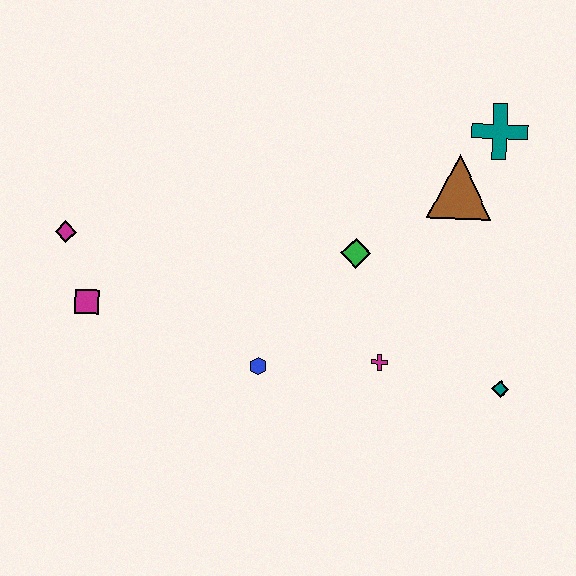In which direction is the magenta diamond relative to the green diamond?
The magenta diamond is to the left of the green diamond.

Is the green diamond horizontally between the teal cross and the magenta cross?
No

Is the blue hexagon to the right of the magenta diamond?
Yes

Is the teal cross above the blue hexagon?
Yes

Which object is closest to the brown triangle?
The teal cross is closest to the brown triangle.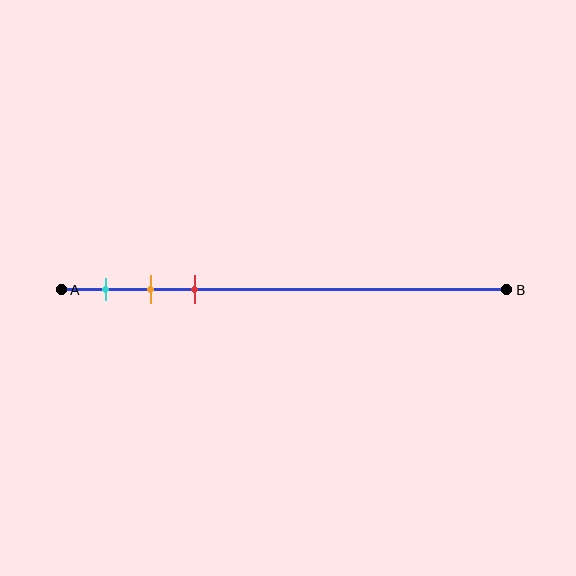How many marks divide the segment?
There are 3 marks dividing the segment.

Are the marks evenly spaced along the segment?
Yes, the marks are approximately evenly spaced.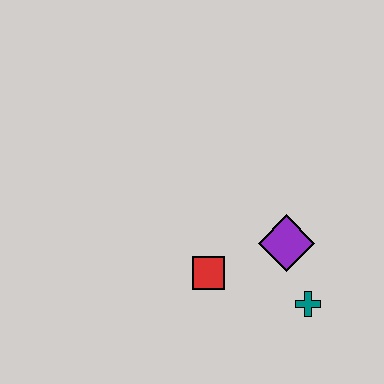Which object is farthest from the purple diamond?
The red square is farthest from the purple diamond.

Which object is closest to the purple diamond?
The teal cross is closest to the purple diamond.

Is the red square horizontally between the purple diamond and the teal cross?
No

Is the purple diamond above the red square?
Yes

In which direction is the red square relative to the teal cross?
The red square is to the left of the teal cross.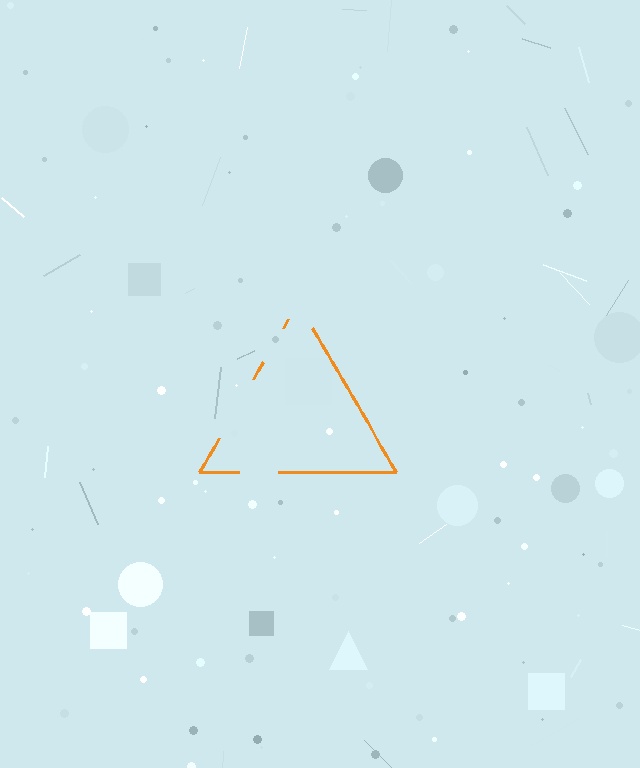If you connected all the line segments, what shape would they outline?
They would outline a triangle.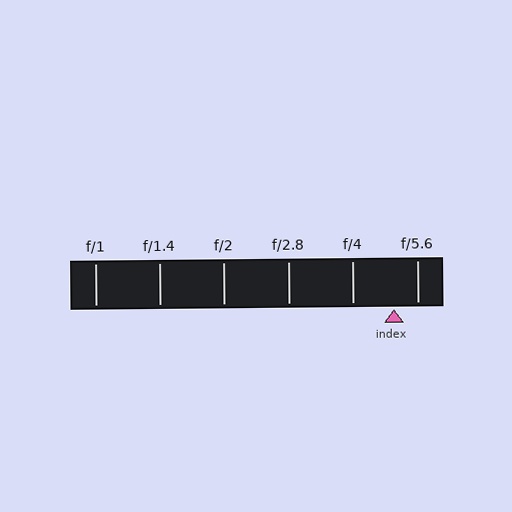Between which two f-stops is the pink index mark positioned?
The index mark is between f/4 and f/5.6.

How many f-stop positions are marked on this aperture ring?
There are 6 f-stop positions marked.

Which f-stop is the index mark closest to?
The index mark is closest to f/5.6.